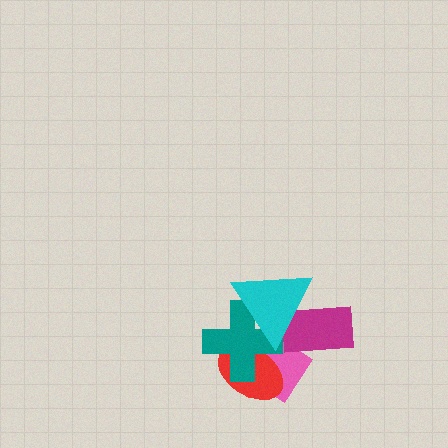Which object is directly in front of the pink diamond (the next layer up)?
The red ellipse is directly in front of the pink diamond.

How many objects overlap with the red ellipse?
3 objects overlap with the red ellipse.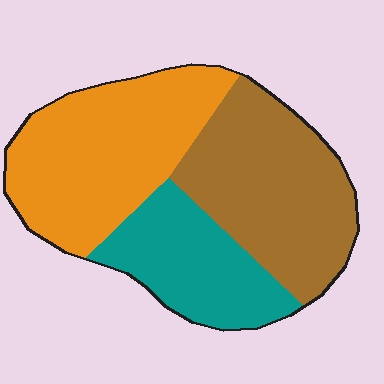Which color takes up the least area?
Teal, at roughly 25%.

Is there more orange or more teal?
Orange.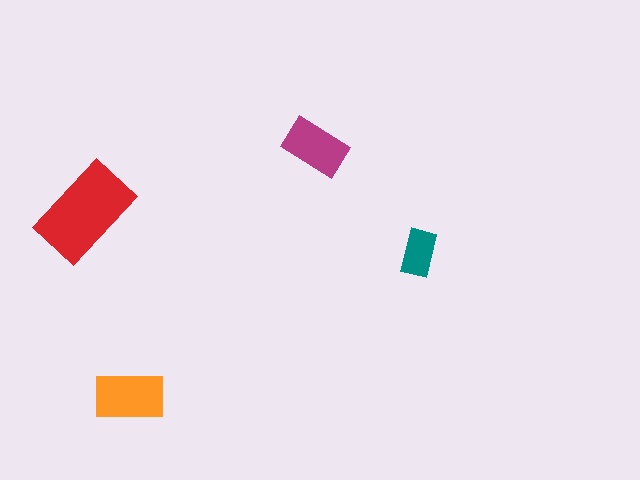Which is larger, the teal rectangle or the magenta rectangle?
The magenta one.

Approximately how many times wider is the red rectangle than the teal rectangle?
About 2 times wider.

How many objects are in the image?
There are 4 objects in the image.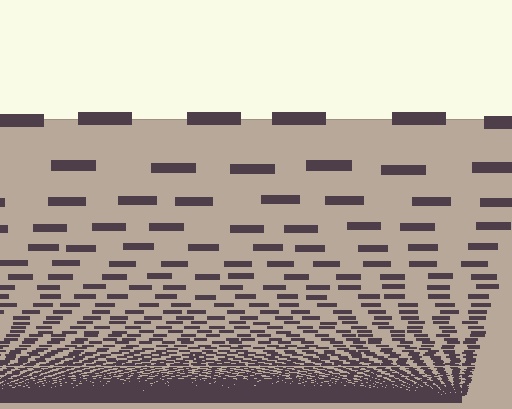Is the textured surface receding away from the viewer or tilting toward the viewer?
The surface appears to tilt toward the viewer. Texture elements get larger and sparser toward the top.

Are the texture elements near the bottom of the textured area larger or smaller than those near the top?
Smaller. The gradient is inverted — elements near the bottom are smaller and denser.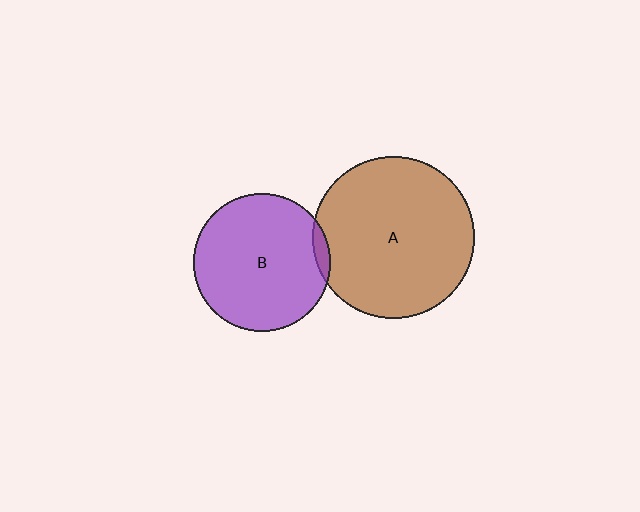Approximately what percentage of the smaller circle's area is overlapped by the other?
Approximately 5%.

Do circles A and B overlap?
Yes.